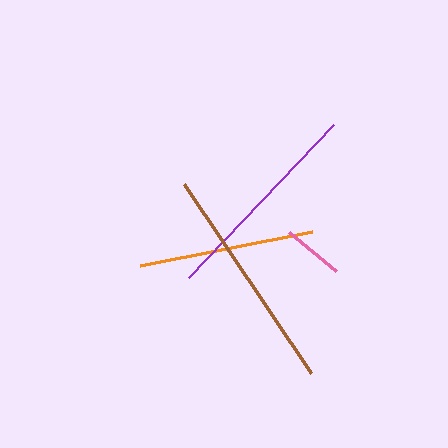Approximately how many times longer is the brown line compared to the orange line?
The brown line is approximately 1.3 times the length of the orange line.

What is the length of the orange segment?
The orange segment is approximately 175 pixels long.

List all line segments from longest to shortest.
From longest to shortest: brown, purple, orange, pink.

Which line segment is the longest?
The brown line is the longest at approximately 228 pixels.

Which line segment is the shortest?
The pink line is the shortest at approximately 61 pixels.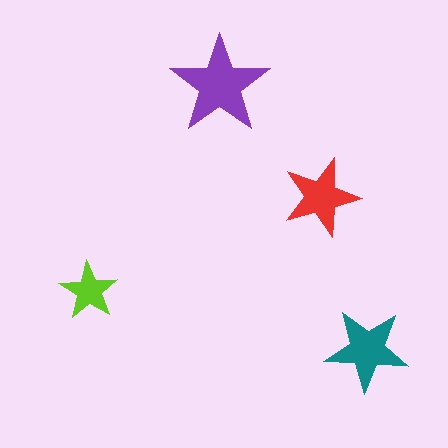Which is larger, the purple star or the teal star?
The purple one.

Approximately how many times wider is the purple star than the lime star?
About 1.5 times wider.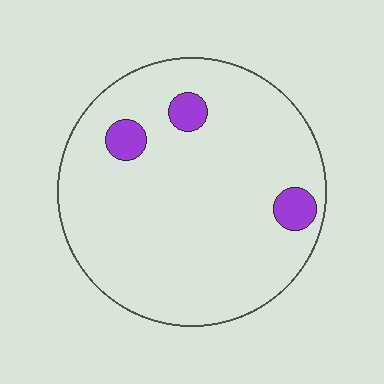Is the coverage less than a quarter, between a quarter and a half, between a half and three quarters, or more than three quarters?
Less than a quarter.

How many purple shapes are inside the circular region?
3.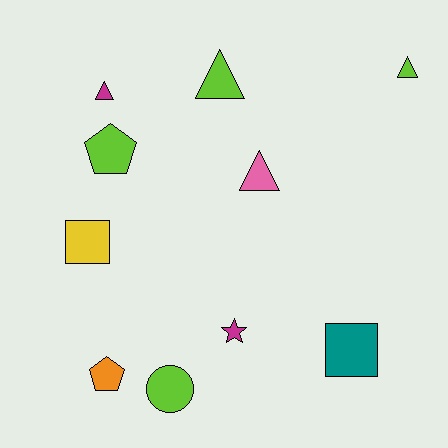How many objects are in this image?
There are 10 objects.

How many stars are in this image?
There is 1 star.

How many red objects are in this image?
There are no red objects.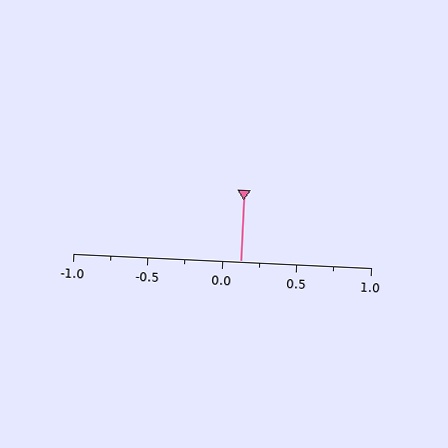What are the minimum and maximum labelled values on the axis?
The axis runs from -1.0 to 1.0.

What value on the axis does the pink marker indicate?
The marker indicates approximately 0.12.